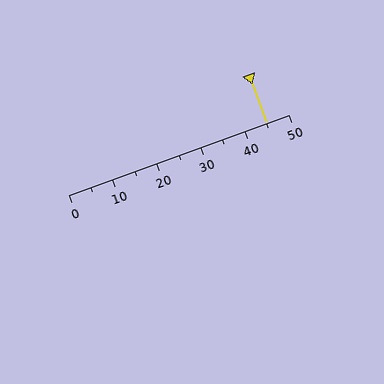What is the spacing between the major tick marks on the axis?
The major ticks are spaced 10 apart.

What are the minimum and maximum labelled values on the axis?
The axis runs from 0 to 50.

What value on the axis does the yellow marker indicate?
The marker indicates approximately 45.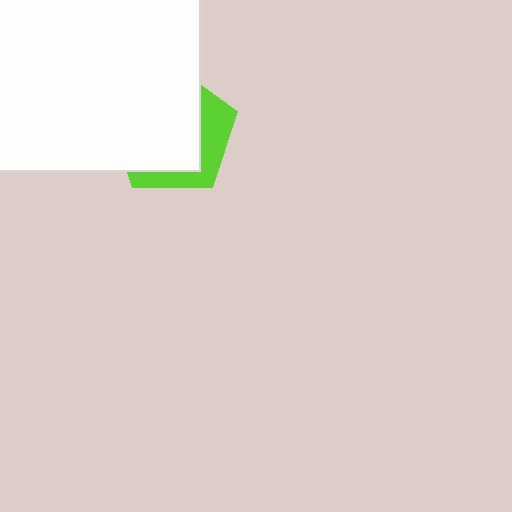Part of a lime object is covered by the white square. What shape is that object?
It is a pentagon.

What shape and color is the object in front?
The object in front is a white square.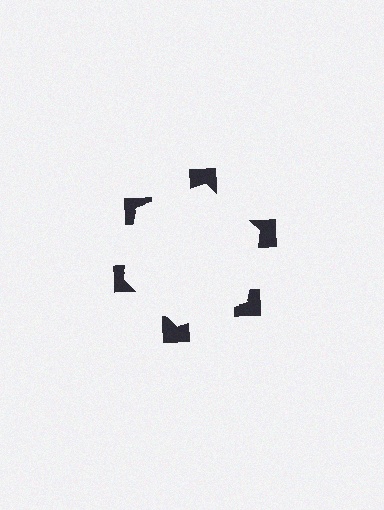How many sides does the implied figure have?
6 sides.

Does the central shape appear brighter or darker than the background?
It typically appears slightly brighter than the background, even though no actual brightness change is drawn.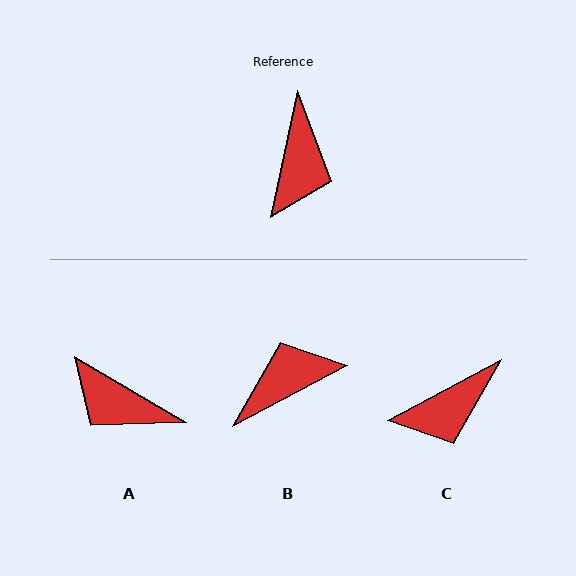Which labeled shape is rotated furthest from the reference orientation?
B, about 130 degrees away.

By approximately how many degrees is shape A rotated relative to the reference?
Approximately 108 degrees clockwise.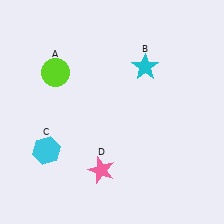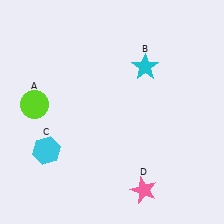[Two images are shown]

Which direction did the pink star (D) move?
The pink star (D) moved right.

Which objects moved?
The objects that moved are: the lime circle (A), the pink star (D).